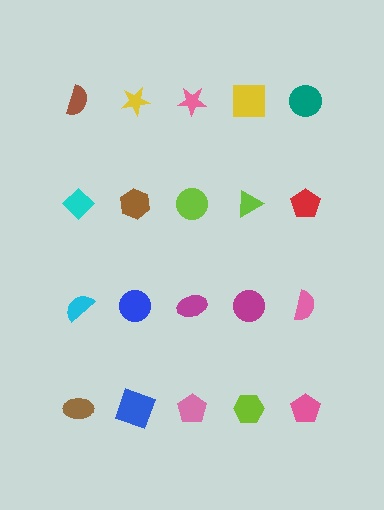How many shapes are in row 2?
5 shapes.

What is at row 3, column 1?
A cyan semicircle.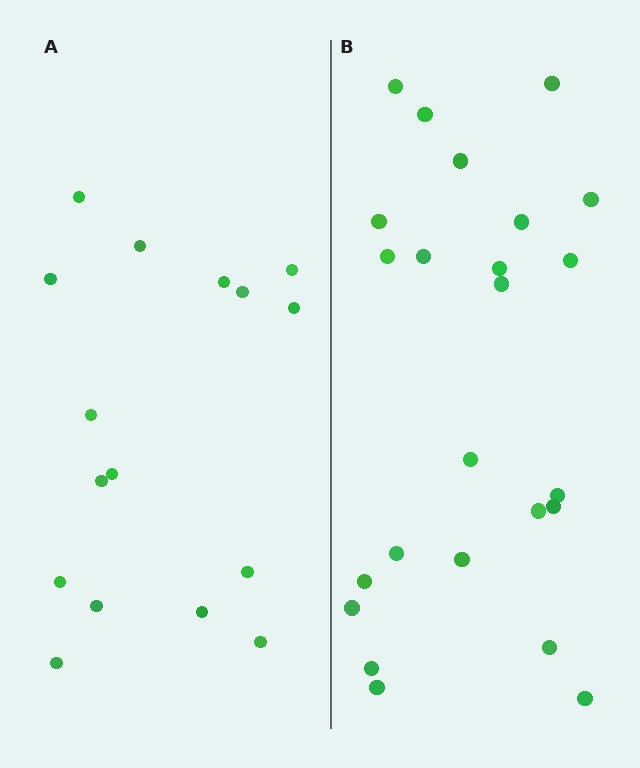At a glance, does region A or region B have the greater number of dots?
Region B (the right region) has more dots.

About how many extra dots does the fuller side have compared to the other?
Region B has roughly 8 or so more dots than region A.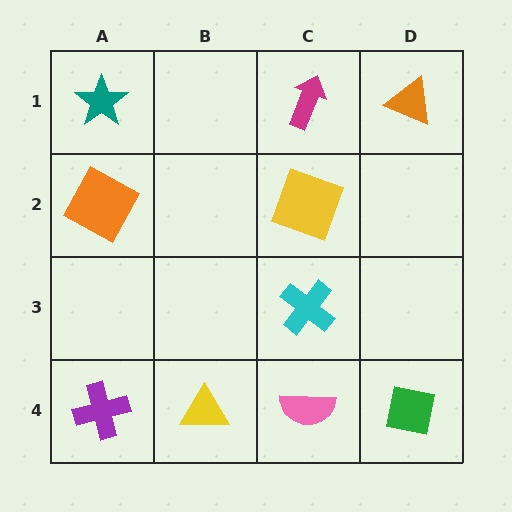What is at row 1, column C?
A magenta arrow.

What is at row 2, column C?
A yellow square.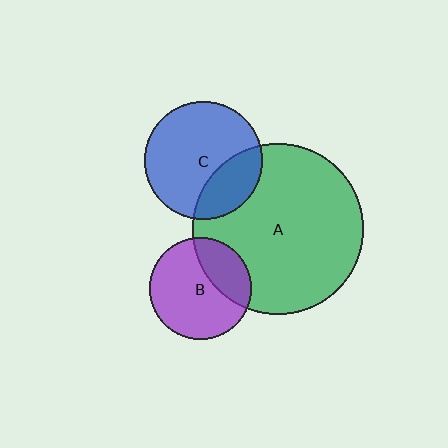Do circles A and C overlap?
Yes.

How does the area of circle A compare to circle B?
Approximately 2.8 times.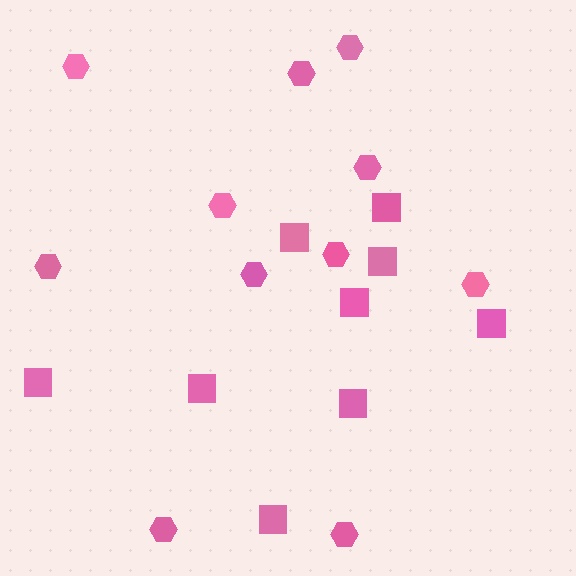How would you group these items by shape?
There are 2 groups: one group of squares (9) and one group of hexagons (11).